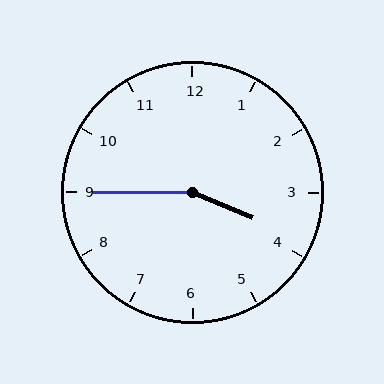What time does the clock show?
3:45.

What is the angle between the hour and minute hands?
Approximately 158 degrees.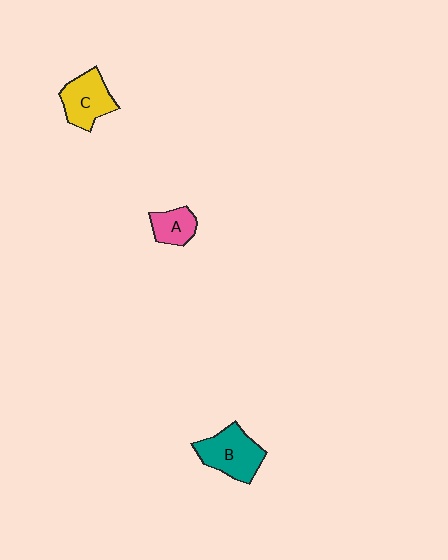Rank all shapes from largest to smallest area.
From largest to smallest: B (teal), C (yellow), A (pink).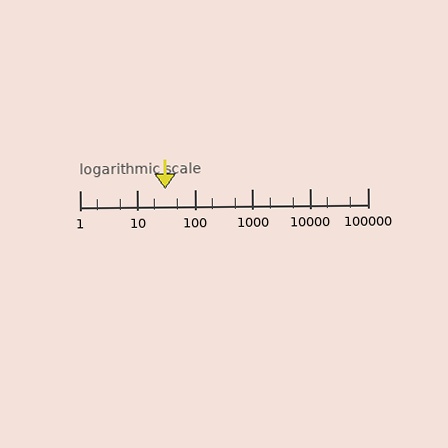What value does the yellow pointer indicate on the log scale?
The pointer indicates approximately 30.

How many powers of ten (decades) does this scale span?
The scale spans 5 decades, from 1 to 100000.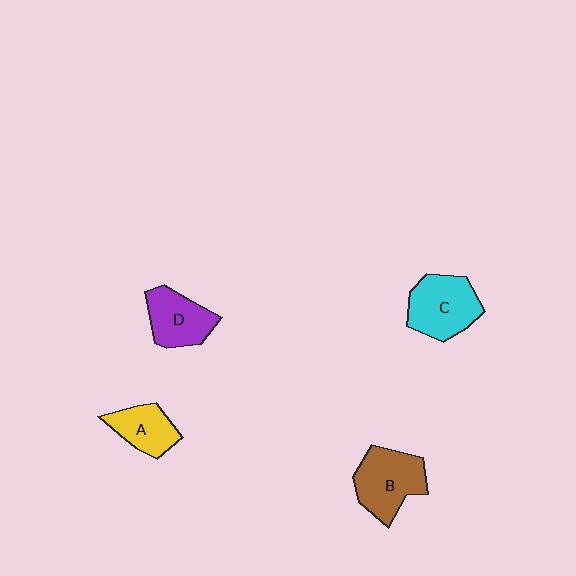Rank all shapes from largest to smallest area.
From largest to smallest: B (brown), C (cyan), D (purple), A (yellow).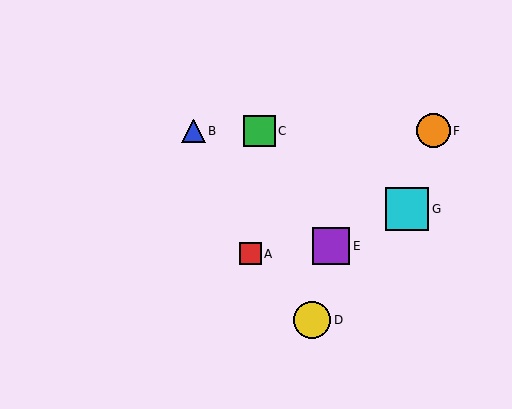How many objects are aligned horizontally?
3 objects (B, C, F) are aligned horizontally.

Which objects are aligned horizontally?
Objects B, C, F are aligned horizontally.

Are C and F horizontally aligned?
Yes, both are at y≈131.